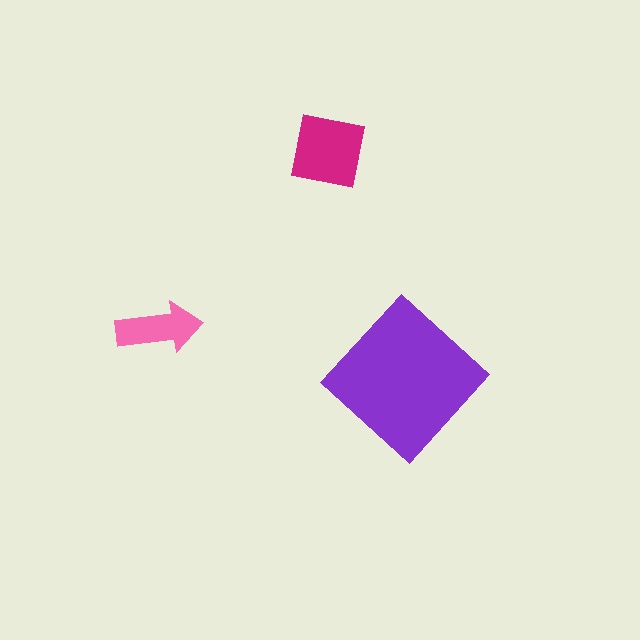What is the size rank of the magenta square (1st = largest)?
2nd.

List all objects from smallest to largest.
The pink arrow, the magenta square, the purple diamond.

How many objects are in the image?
There are 3 objects in the image.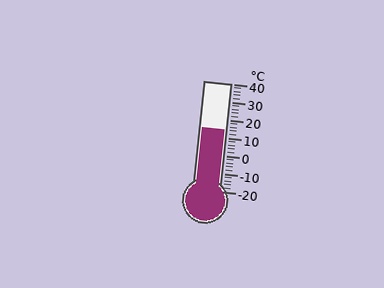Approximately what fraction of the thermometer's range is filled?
The thermometer is filled to approximately 55% of its range.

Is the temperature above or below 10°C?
The temperature is above 10°C.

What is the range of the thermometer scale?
The thermometer scale ranges from -20°C to 40°C.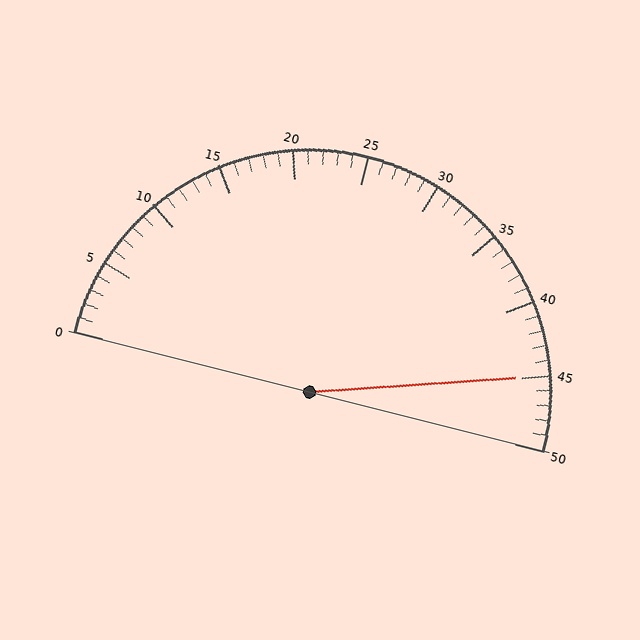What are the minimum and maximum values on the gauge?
The gauge ranges from 0 to 50.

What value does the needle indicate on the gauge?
The needle indicates approximately 45.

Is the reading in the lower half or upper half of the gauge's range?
The reading is in the upper half of the range (0 to 50).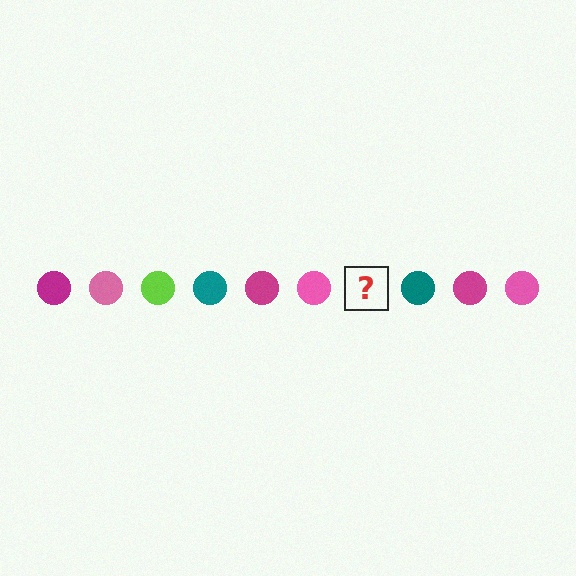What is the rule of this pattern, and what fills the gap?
The rule is that the pattern cycles through magenta, pink, lime, teal circles. The gap should be filled with a lime circle.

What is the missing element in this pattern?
The missing element is a lime circle.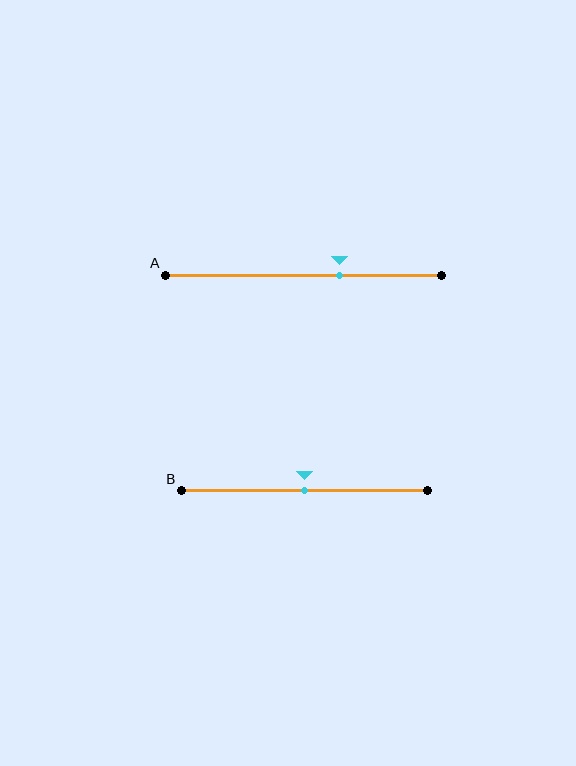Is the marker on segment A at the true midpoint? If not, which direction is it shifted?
No, the marker on segment A is shifted to the right by about 13% of the segment length.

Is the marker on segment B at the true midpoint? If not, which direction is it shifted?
Yes, the marker on segment B is at the true midpoint.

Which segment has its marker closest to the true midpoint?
Segment B has its marker closest to the true midpoint.